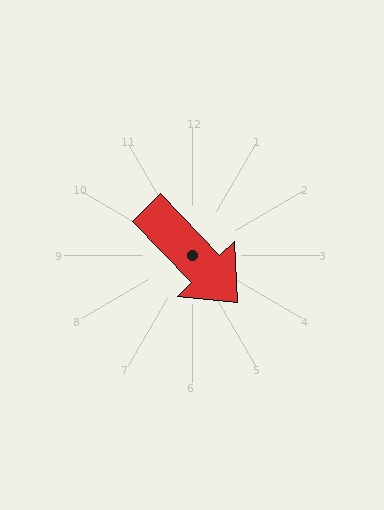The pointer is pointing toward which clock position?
Roughly 5 o'clock.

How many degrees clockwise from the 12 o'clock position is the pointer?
Approximately 136 degrees.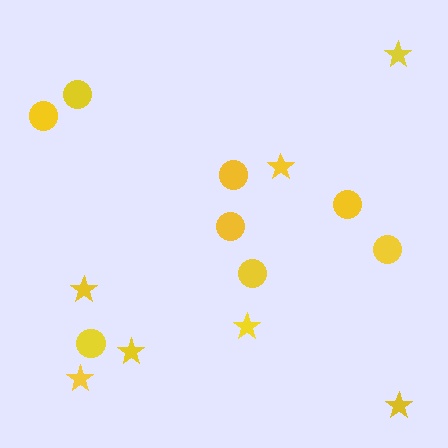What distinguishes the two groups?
There are 2 groups: one group of circles (8) and one group of stars (7).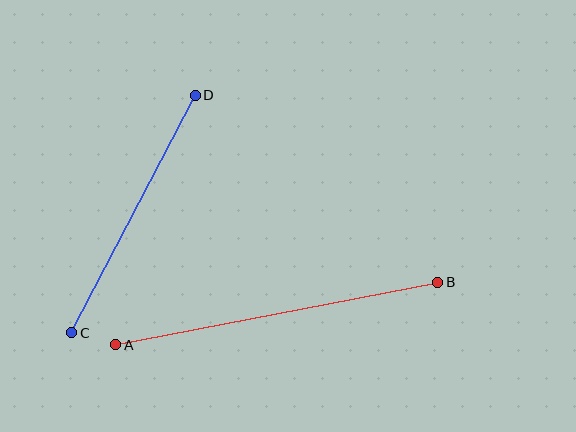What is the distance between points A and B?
The distance is approximately 328 pixels.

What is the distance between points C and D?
The distance is approximately 268 pixels.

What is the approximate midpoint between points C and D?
The midpoint is at approximately (133, 214) pixels.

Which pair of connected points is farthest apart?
Points A and B are farthest apart.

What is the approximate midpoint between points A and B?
The midpoint is at approximately (277, 313) pixels.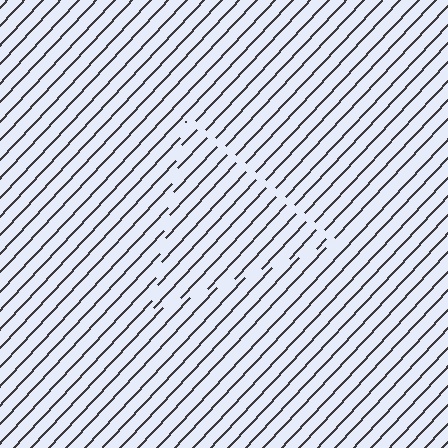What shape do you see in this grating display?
An illusory triangle. The interior of the shape contains the same grating, shifted by half a period — the contour is defined by the phase discontinuity where line-ends from the inner and outer gratings abut.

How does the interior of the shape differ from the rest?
The interior of the shape contains the same grating, shifted by half a period — the contour is defined by the phase discontinuity where line-ends from the inner and outer gratings abut.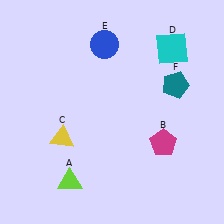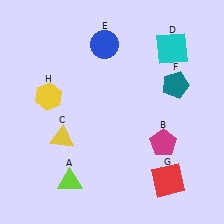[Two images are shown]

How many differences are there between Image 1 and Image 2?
There are 2 differences between the two images.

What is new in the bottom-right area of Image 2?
A red square (G) was added in the bottom-right area of Image 2.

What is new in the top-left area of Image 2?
A yellow hexagon (H) was added in the top-left area of Image 2.